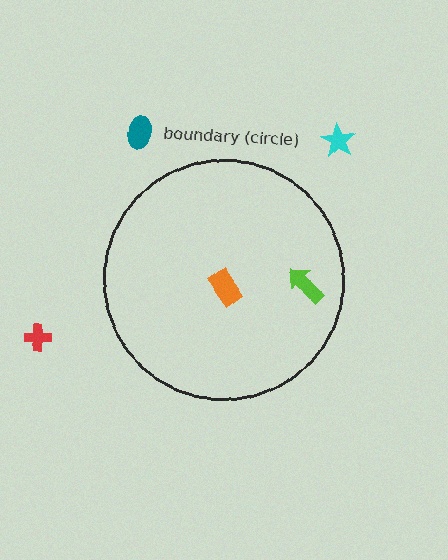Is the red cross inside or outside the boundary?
Outside.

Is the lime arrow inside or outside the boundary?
Inside.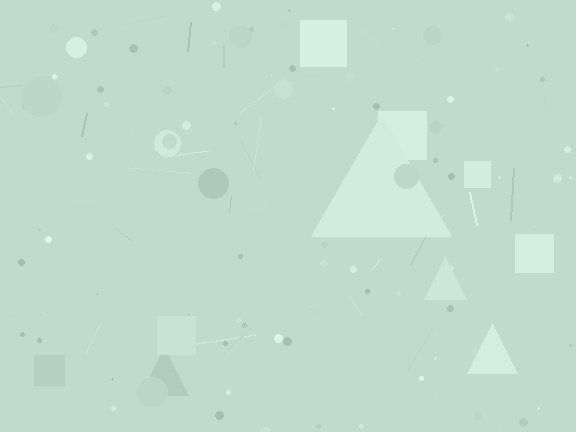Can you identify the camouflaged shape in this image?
The camouflaged shape is a triangle.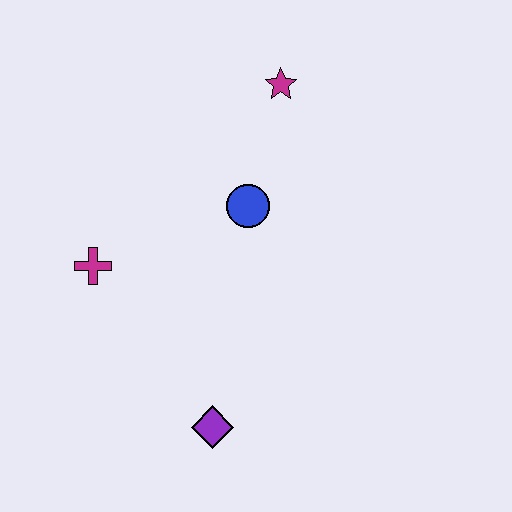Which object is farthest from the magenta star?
The purple diamond is farthest from the magenta star.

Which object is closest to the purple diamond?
The magenta cross is closest to the purple diamond.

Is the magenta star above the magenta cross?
Yes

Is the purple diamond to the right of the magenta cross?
Yes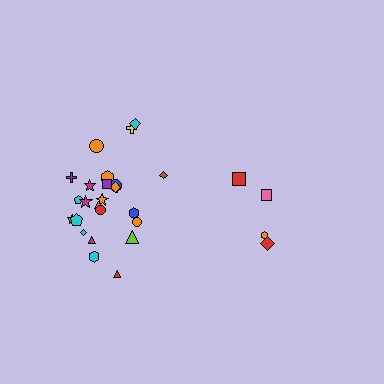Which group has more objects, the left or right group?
The left group.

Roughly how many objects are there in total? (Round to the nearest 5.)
Roughly 30 objects in total.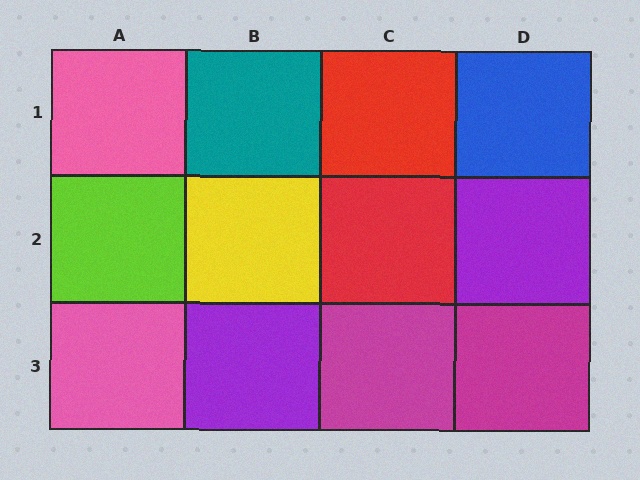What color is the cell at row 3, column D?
Magenta.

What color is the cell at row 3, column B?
Purple.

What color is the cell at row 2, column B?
Yellow.